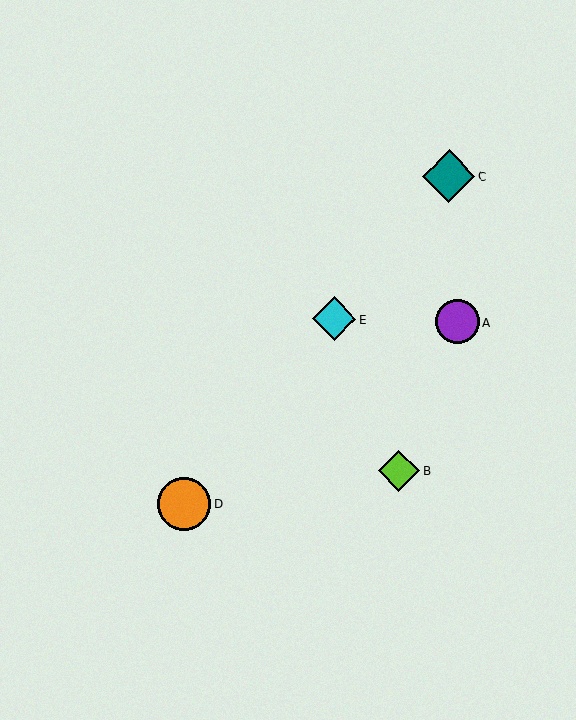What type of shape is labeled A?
Shape A is a purple circle.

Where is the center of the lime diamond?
The center of the lime diamond is at (399, 471).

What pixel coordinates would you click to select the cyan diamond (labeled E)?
Click at (334, 319) to select the cyan diamond E.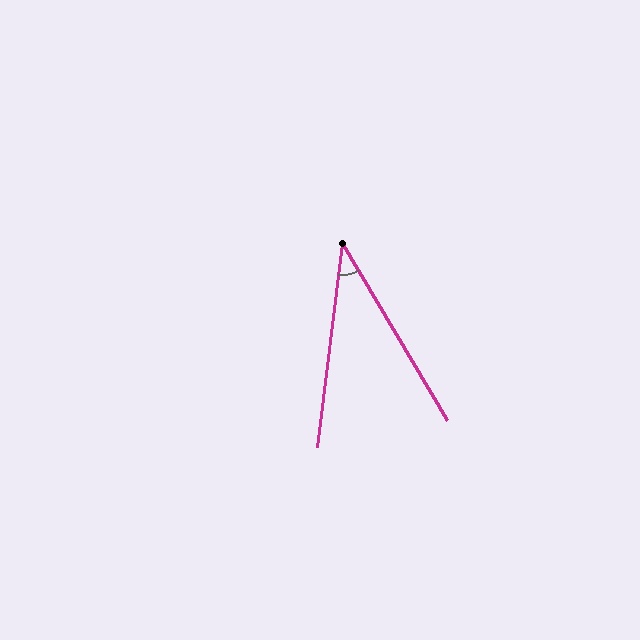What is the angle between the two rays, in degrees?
Approximately 38 degrees.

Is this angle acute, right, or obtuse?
It is acute.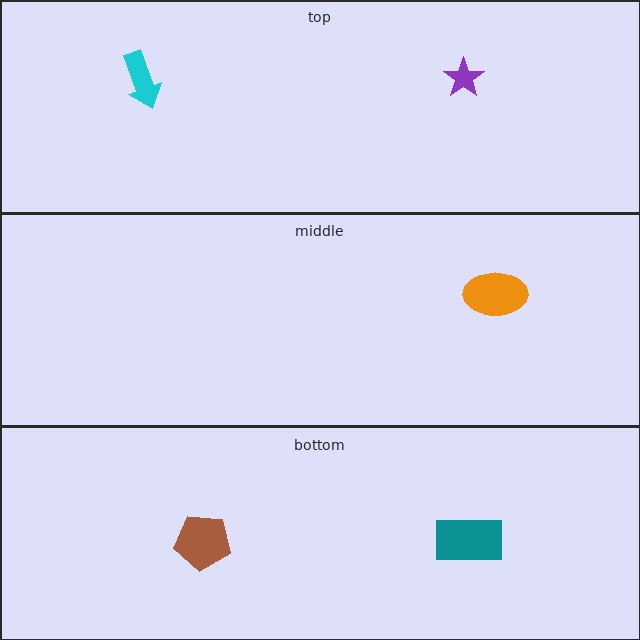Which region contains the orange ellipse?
The middle region.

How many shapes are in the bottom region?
2.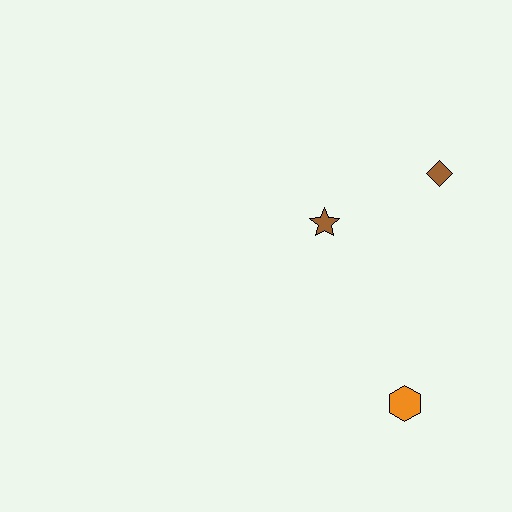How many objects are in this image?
There are 3 objects.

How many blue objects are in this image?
There are no blue objects.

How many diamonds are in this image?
There is 1 diamond.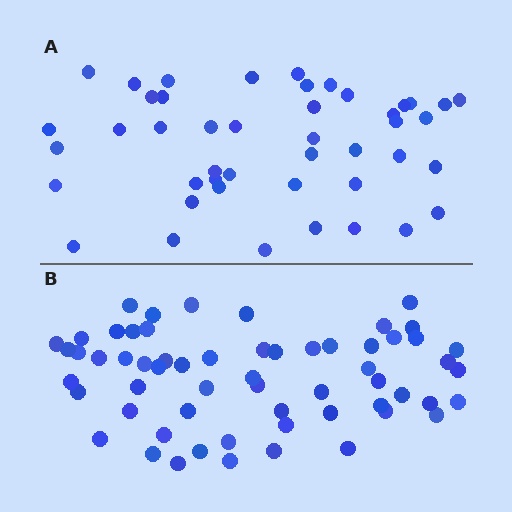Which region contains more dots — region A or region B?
Region B (the bottom region) has more dots.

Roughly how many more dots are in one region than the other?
Region B has approximately 15 more dots than region A.